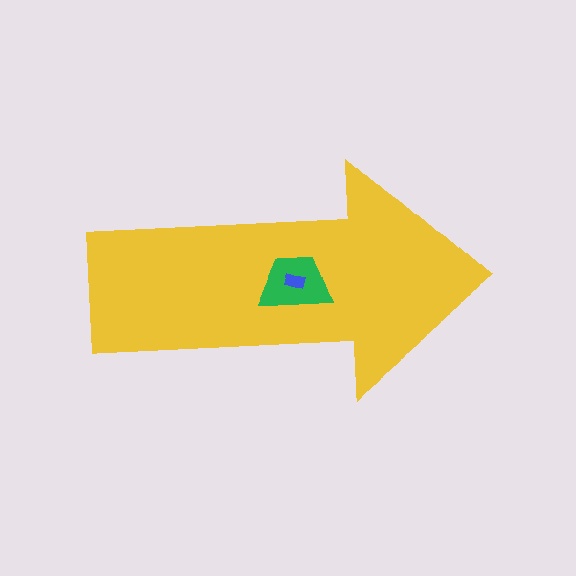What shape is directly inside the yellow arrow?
The green trapezoid.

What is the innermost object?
The blue rectangle.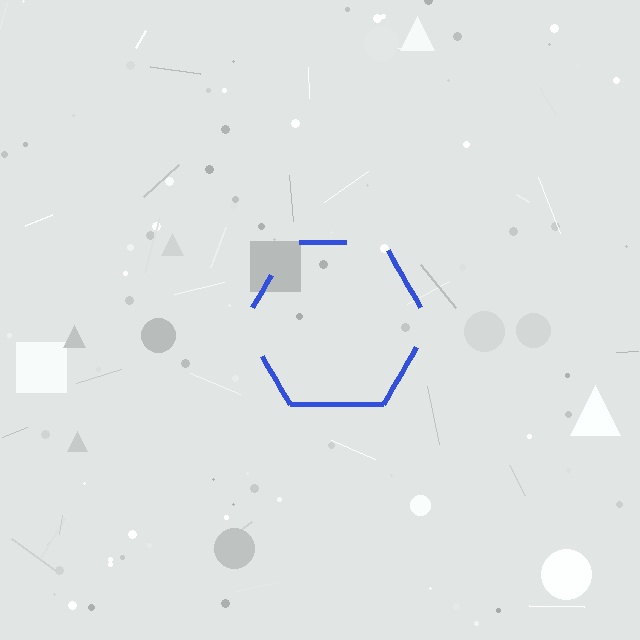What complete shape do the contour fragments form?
The contour fragments form a hexagon.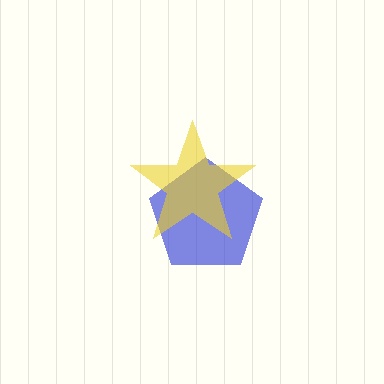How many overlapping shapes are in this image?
There are 2 overlapping shapes in the image.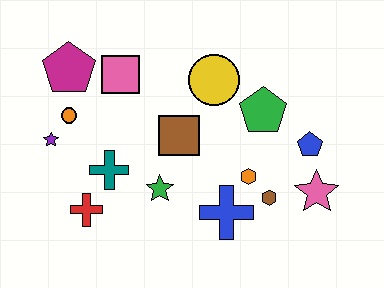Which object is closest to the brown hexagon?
The orange hexagon is closest to the brown hexagon.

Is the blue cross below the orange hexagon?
Yes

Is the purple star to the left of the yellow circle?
Yes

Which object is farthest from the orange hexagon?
The magenta pentagon is farthest from the orange hexagon.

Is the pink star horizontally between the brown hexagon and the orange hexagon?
No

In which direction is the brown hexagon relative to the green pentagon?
The brown hexagon is below the green pentagon.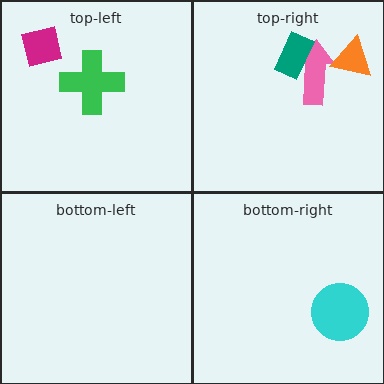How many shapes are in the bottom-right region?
1.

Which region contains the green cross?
The top-left region.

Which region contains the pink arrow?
The top-right region.